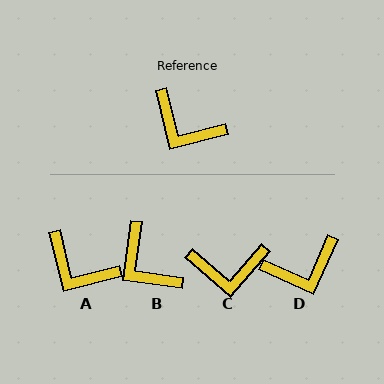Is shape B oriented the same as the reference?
No, it is off by about 21 degrees.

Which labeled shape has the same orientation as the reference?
A.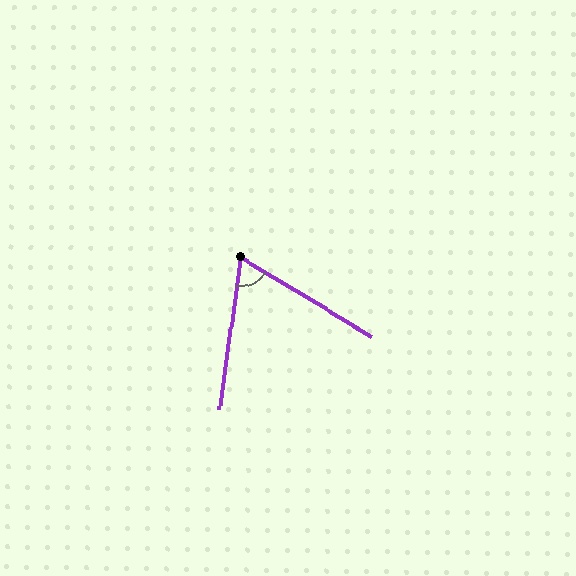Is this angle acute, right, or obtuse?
It is acute.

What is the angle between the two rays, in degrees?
Approximately 67 degrees.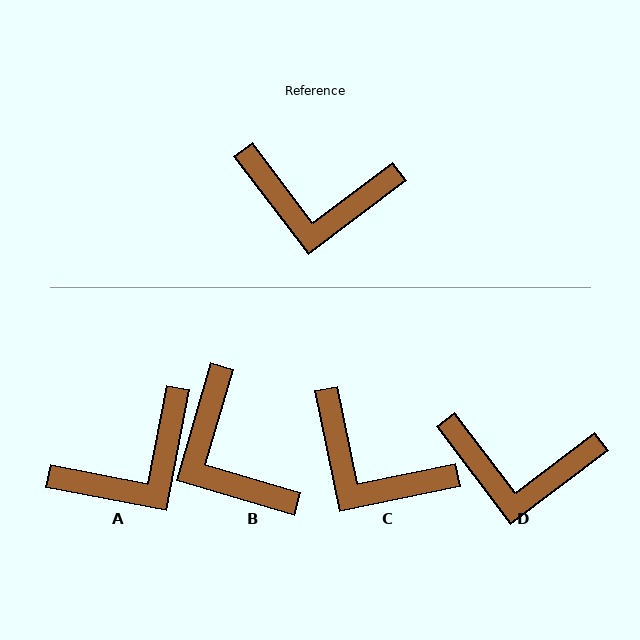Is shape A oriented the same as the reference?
No, it is off by about 42 degrees.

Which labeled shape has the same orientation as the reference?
D.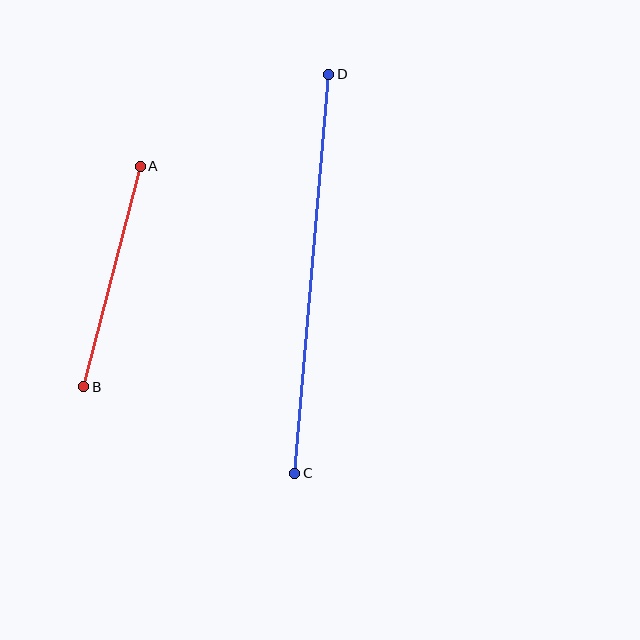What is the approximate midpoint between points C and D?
The midpoint is at approximately (312, 274) pixels.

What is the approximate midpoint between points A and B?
The midpoint is at approximately (112, 277) pixels.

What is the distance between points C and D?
The distance is approximately 400 pixels.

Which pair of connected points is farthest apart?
Points C and D are farthest apart.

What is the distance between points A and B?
The distance is approximately 228 pixels.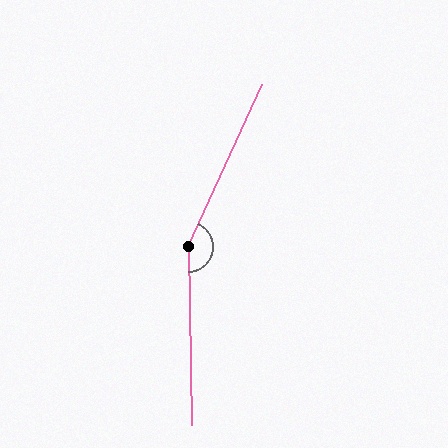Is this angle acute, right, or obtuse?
It is obtuse.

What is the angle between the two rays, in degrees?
Approximately 154 degrees.